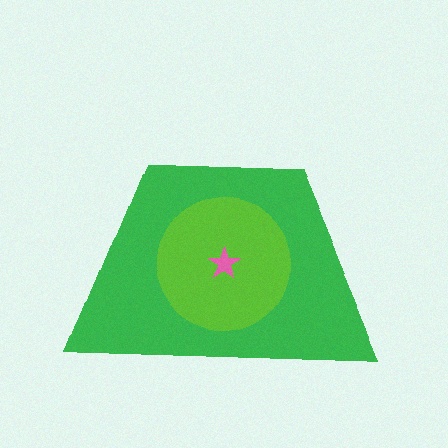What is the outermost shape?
The green trapezoid.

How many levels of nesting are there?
3.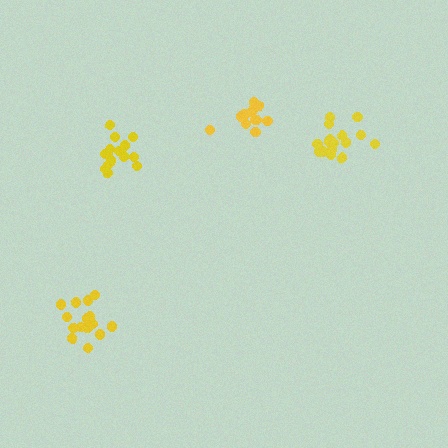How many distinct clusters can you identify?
There are 4 distinct clusters.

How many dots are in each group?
Group 1: 17 dots, Group 2: 16 dots, Group 3: 12 dots, Group 4: 17 dots (62 total).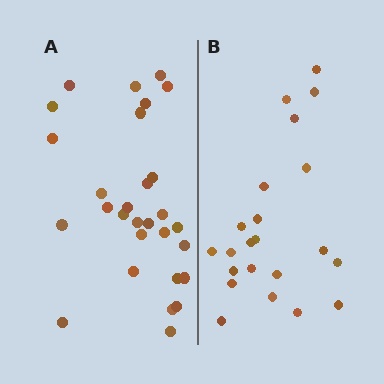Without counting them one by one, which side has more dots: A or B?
Region A (the left region) has more dots.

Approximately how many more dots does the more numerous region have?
Region A has roughly 8 or so more dots than region B.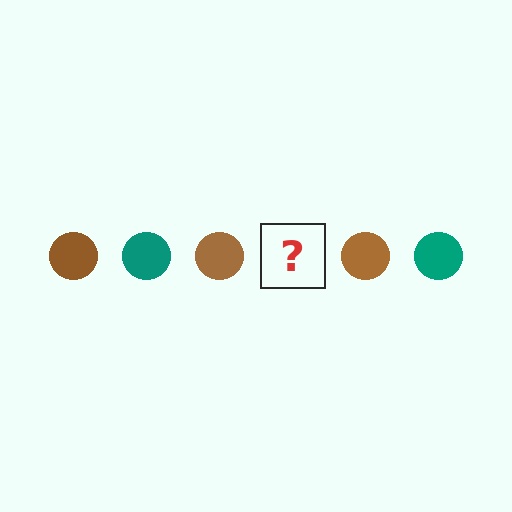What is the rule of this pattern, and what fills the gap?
The rule is that the pattern cycles through brown, teal circles. The gap should be filled with a teal circle.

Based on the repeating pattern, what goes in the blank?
The blank should be a teal circle.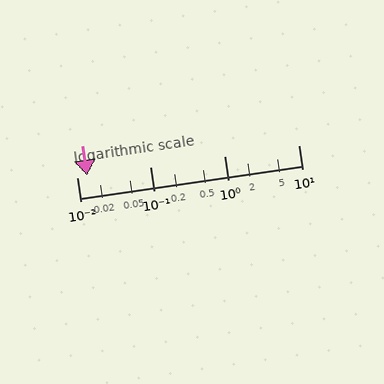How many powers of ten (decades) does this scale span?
The scale spans 3 decades, from 0.01 to 10.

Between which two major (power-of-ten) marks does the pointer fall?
The pointer is between 0.01 and 0.1.